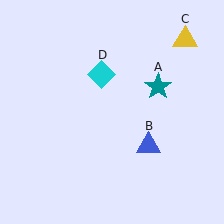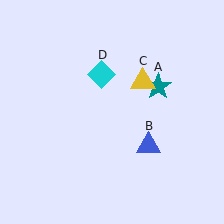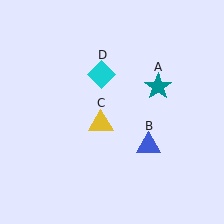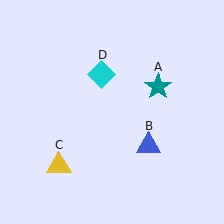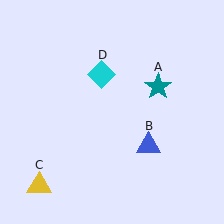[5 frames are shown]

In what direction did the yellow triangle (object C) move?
The yellow triangle (object C) moved down and to the left.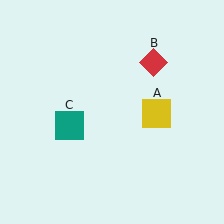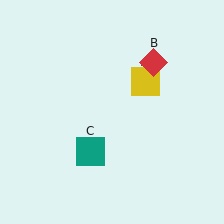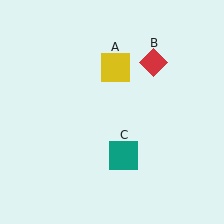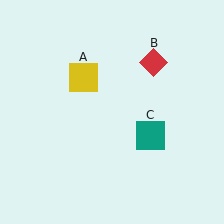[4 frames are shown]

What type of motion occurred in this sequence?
The yellow square (object A), teal square (object C) rotated counterclockwise around the center of the scene.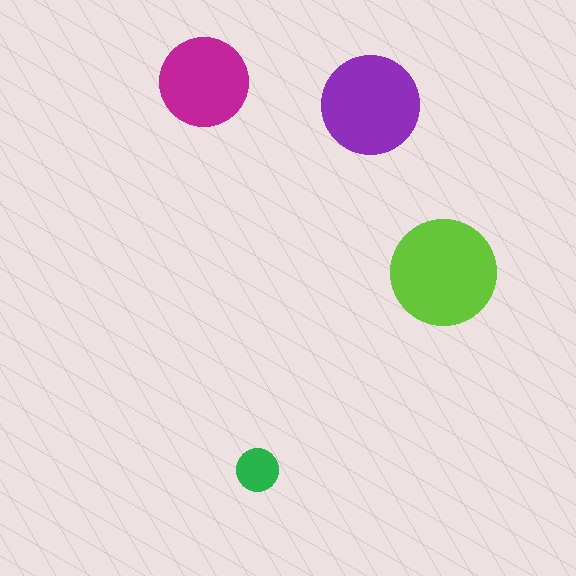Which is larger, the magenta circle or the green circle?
The magenta one.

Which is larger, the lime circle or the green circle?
The lime one.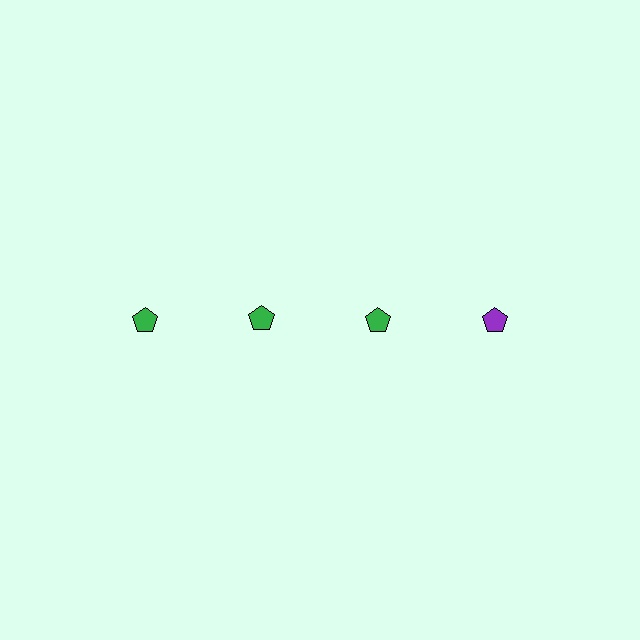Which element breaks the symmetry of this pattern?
The purple pentagon in the top row, second from right column breaks the symmetry. All other shapes are green pentagons.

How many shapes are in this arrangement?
There are 4 shapes arranged in a grid pattern.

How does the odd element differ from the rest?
It has a different color: purple instead of green.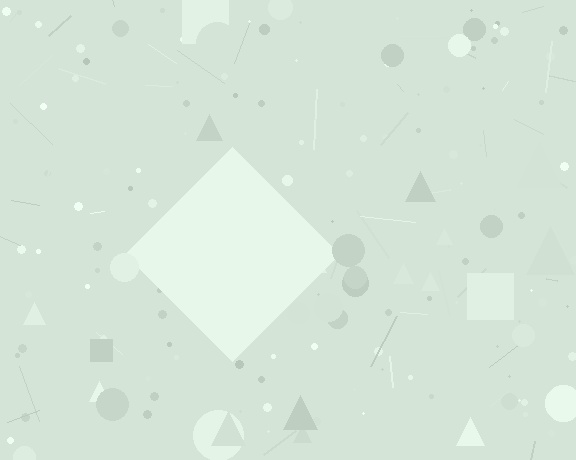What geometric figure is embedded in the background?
A diamond is embedded in the background.